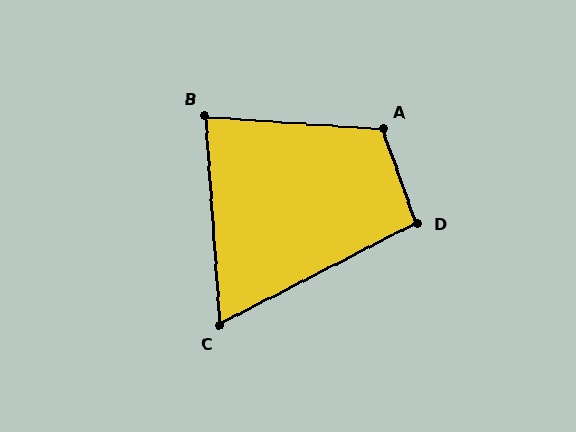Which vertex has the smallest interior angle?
C, at approximately 66 degrees.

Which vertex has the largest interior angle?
A, at approximately 114 degrees.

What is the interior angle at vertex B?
Approximately 82 degrees (acute).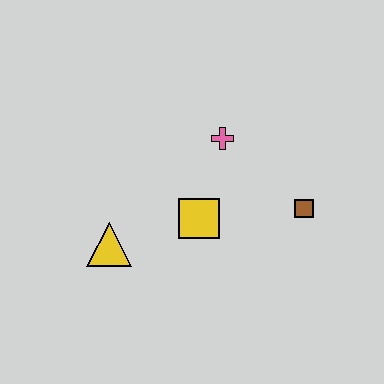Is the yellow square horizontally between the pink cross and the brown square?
No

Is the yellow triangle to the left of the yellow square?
Yes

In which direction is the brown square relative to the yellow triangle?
The brown square is to the right of the yellow triangle.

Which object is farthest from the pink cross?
The yellow triangle is farthest from the pink cross.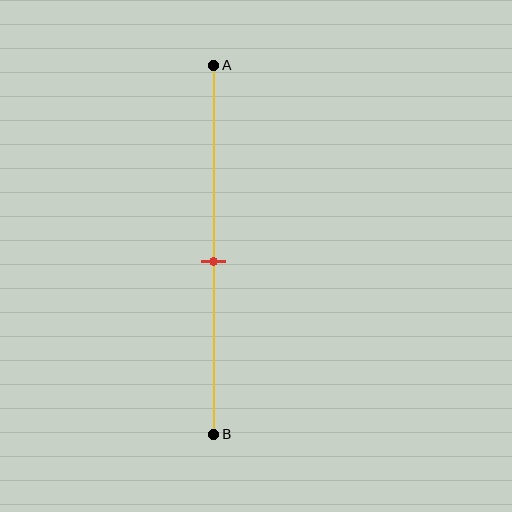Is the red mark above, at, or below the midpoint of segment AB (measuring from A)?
The red mark is below the midpoint of segment AB.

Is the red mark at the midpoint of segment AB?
No, the mark is at about 55% from A, not at the 50% midpoint.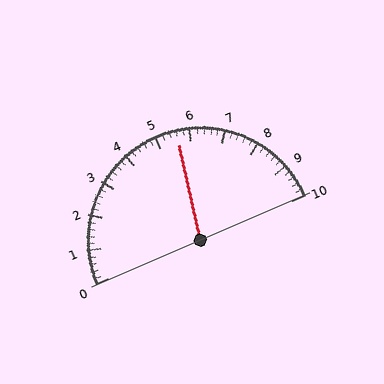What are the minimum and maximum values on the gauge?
The gauge ranges from 0 to 10.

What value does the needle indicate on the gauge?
The needle indicates approximately 5.6.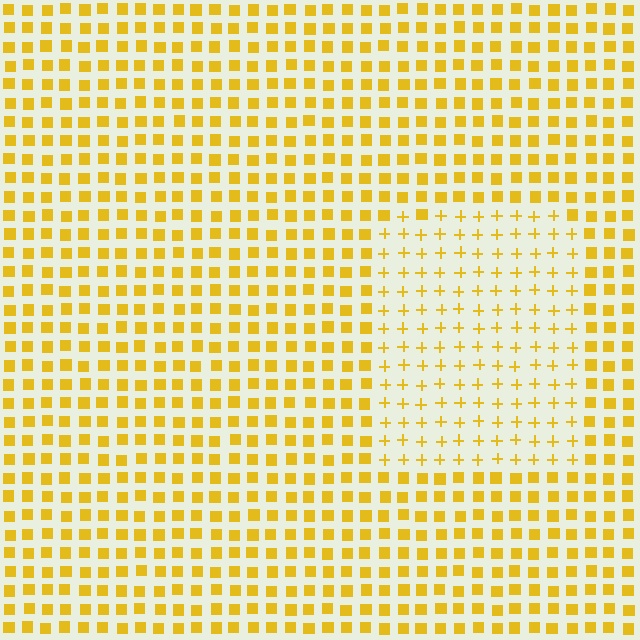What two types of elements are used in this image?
The image uses plus signs inside the rectangle region and squares outside it.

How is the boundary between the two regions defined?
The boundary is defined by a change in element shape: plus signs inside vs. squares outside. All elements share the same color and spacing.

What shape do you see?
I see a rectangle.